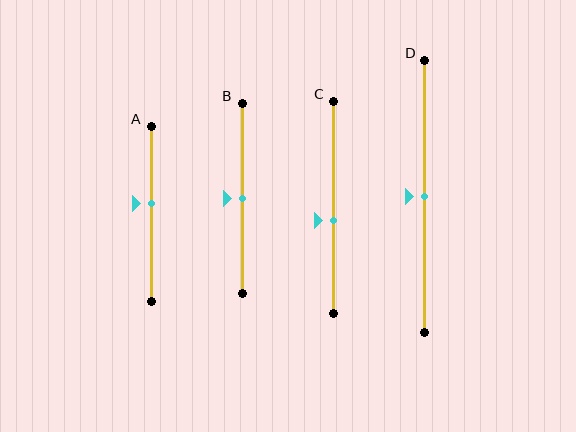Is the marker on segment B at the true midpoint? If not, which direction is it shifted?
Yes, the marker on segment B is at the true midpoint.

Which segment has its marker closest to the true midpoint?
Segment B has its marker closest to the true midpoint.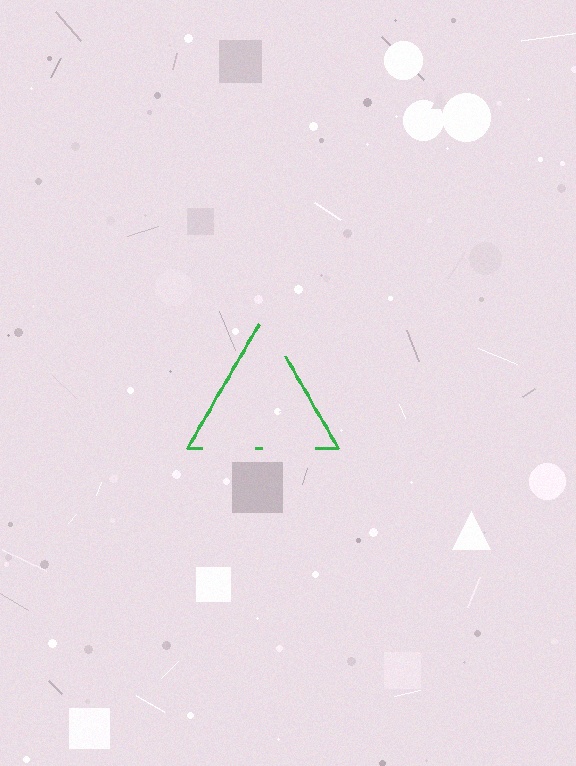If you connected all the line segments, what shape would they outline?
They would outline a triangle.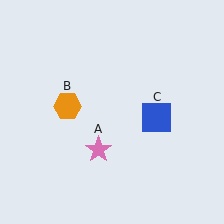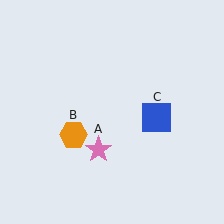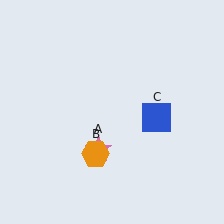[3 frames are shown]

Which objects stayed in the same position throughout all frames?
Pink star (object A) and blue square (object C) remained stationary.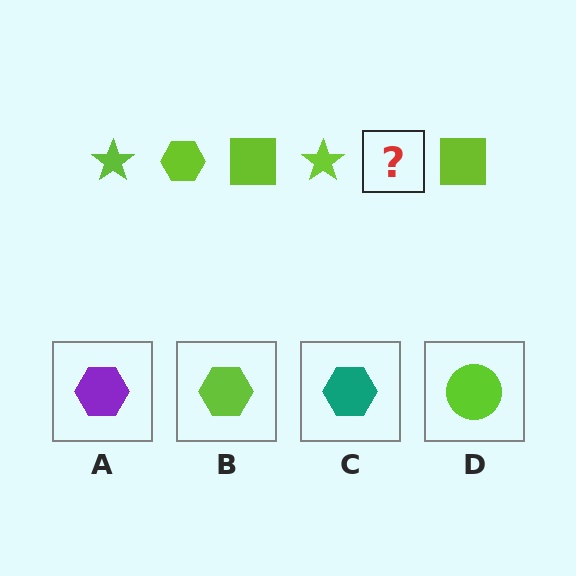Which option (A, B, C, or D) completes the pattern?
B.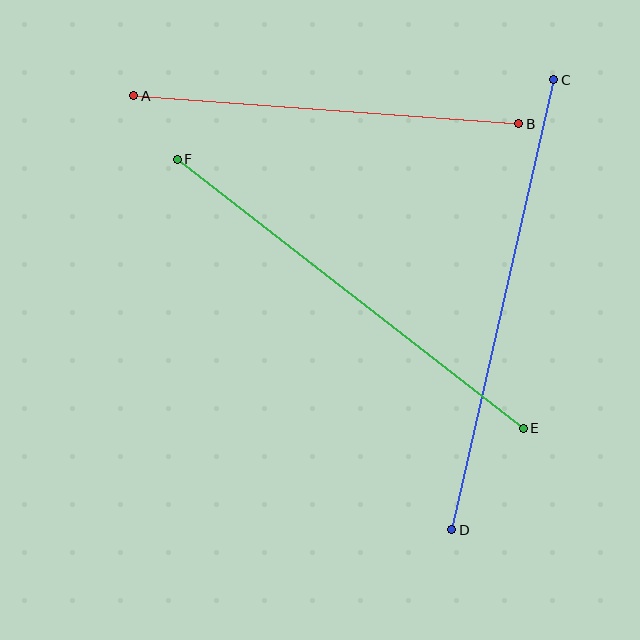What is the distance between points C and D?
The distance is approximately 462 pixels.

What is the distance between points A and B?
The distance is approximately 386 pixels.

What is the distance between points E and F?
The distance is approximately 438 pixels.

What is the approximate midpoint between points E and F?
The midpoint is at approximately (350, 294) pixels.